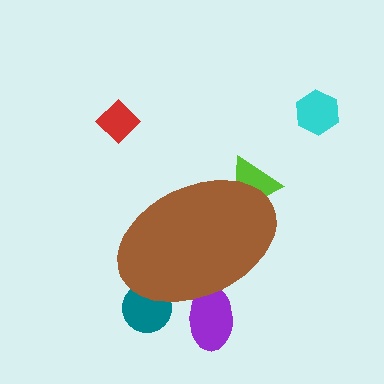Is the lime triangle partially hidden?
Yes, the lime triangle is partially hidden behind the brown ellipse.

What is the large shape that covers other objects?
A brown ellipse.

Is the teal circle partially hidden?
Yes, the teal circle is partially hidden behind the brown ellipse.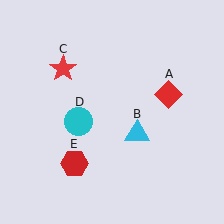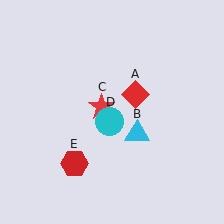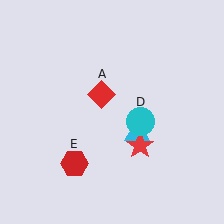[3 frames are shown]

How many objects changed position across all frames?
3 objects changed position: red diamond (object A), red star (object C), cyan circle (object D).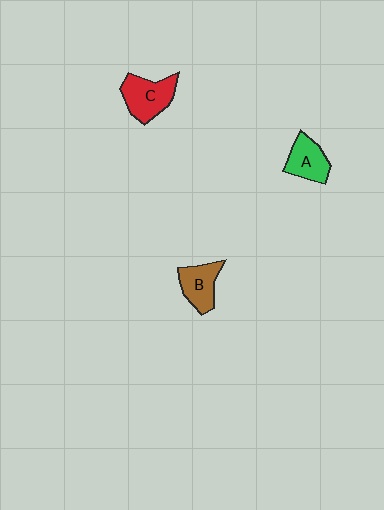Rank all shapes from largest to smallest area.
From largest to smallest: C (red), B (brown), A (green).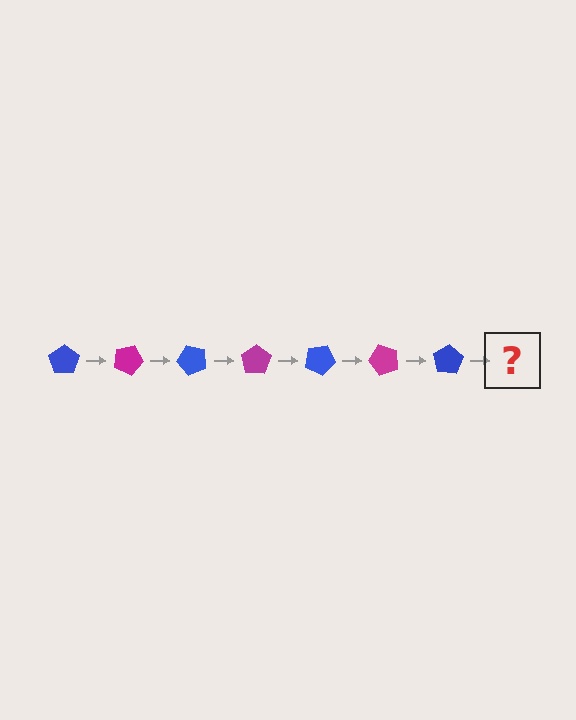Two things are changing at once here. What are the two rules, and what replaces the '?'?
The two rules are that it rotates 25 degrees each step and the color cycles through blue and magenta. The '?' should be a magenta pentagon, rotated 175 degrees from the start.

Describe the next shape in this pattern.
It should be a magenta pentagon, rotated 175 degrees from the start.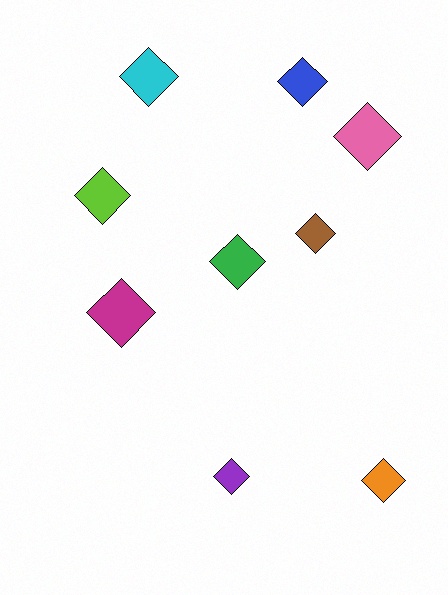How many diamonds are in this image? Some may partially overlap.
There are 9 diamonds.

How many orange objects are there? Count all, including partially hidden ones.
There is 1 orange object.